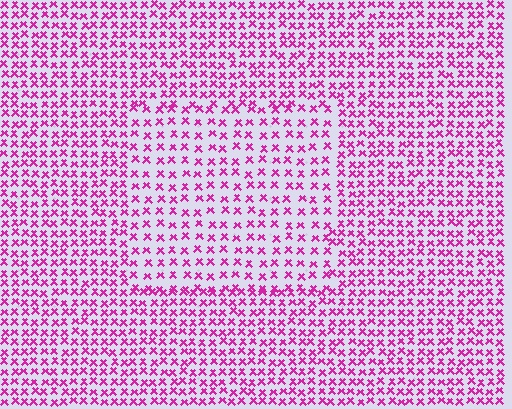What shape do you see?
I see a rectangle.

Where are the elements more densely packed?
The elements are more densely packed outside the rectangle boundary.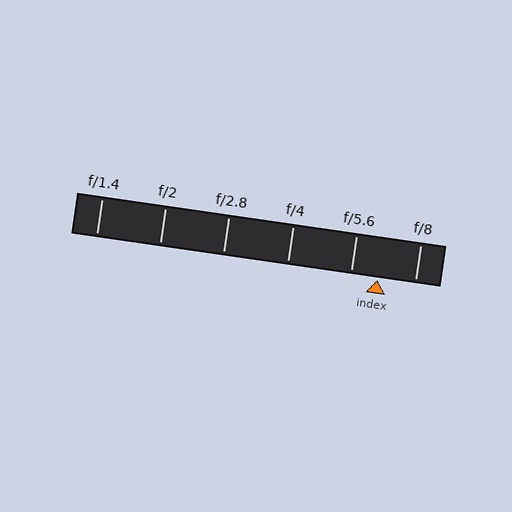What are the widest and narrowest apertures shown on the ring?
The widest aperture shown is f/1.4 and the narrowest is f/8.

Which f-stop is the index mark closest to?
The index mark is closest to f/5.6.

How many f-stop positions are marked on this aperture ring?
There are 6 f-stop positions marked.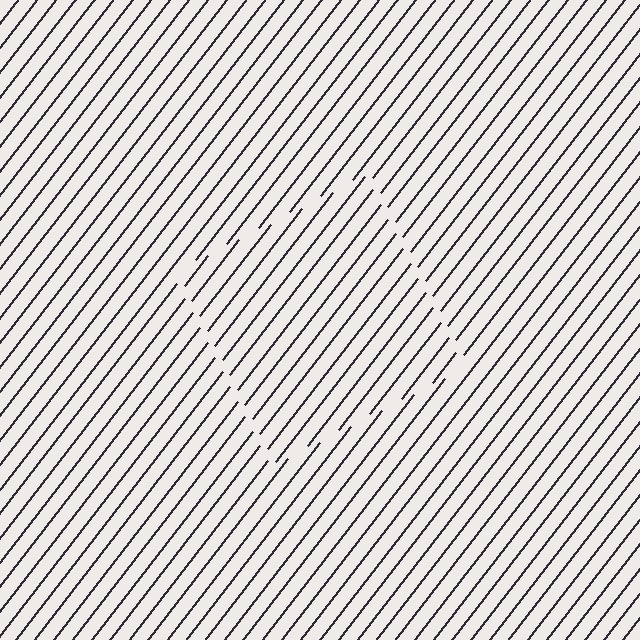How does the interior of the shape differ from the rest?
The interior of the shape contains the same grating, shifted by half a period — the contour is defined by the phase discontinuity where line-ends from the inner and outer gratings abut.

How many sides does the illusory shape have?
4 sides — the line-ends trace a square.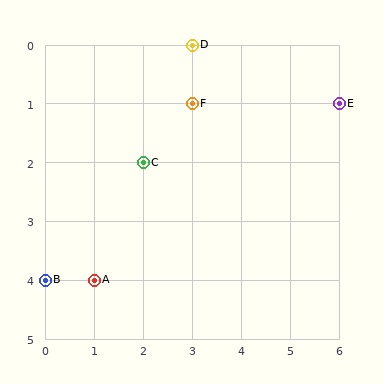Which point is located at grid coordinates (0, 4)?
Point B is at (0, 4).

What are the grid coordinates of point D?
Point D is at grid coordinates (3, 0).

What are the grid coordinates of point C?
Point C is at grid coordinates (2, 2).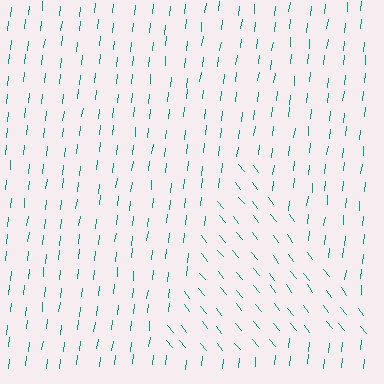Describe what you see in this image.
The image is filled with small teal line segments. A triangle region in the image has lines oriented differently from the surrounding lines, creating a visible texture boundary.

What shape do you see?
I see a triangle.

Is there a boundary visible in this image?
Yes, there is a texture boundary formed by a change in line orientation.